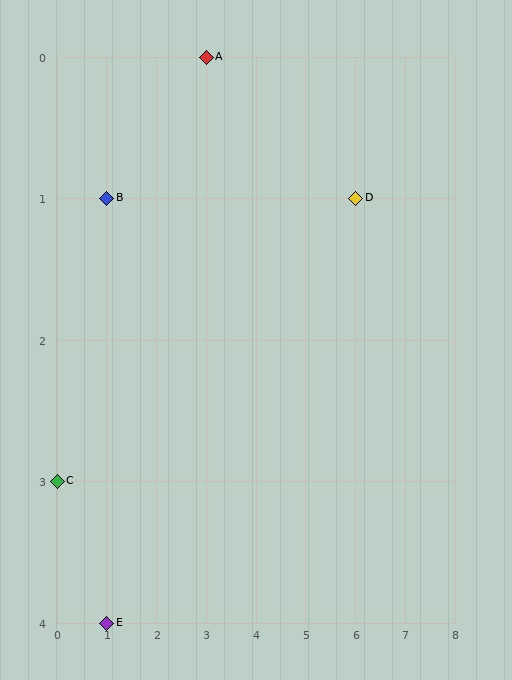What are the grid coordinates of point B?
Point B is at grid coordinates (1, 1).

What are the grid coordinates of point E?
Point E is at grid coordinates (1, 4).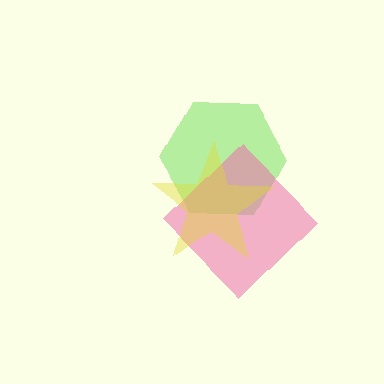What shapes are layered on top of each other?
The layered shapes are: a lime hexagon, a pink diamond, a yellow star.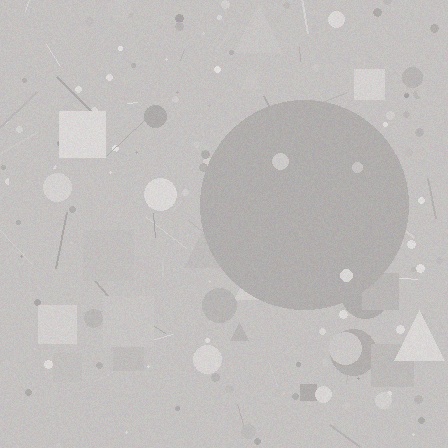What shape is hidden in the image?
A circle is hidden in the image.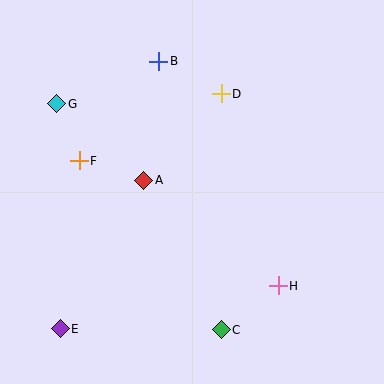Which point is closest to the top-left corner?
Point G is closest to the top-left corner.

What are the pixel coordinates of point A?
Point A is at (144, 180).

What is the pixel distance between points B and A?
The distance between B and A is 120 pixels.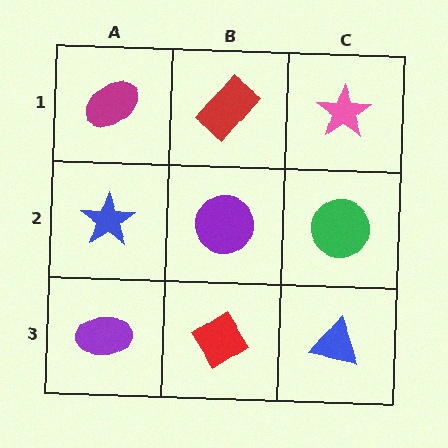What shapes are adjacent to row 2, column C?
A pink star (row 1, column C), a blue triangle (row 3, column C), a purple circle (row 2, column B).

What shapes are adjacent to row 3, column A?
A blue star (row 2, column A), a red diamond (row 3, column B).